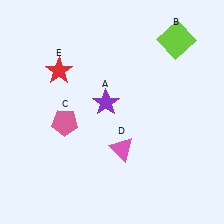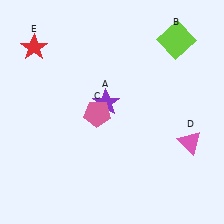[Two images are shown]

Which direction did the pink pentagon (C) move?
The pink pentagon (C) moved right.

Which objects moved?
The objects that moved are: the pink pentagon (C), the pink triangle (D), the red star (E).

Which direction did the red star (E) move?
The red star (E) moved left.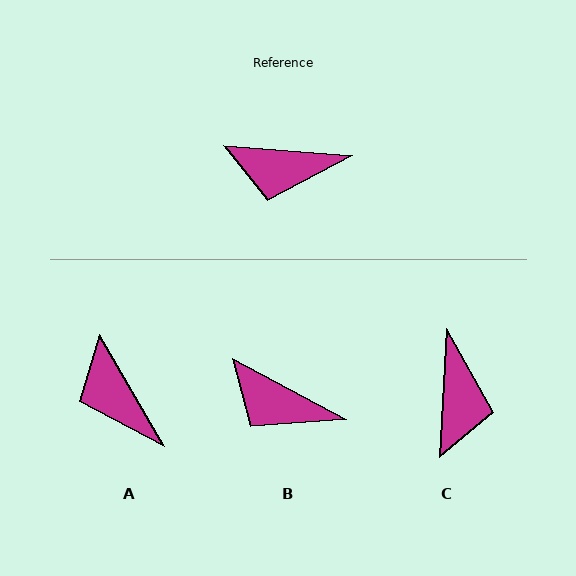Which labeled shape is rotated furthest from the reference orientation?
C, about 91 degrees away.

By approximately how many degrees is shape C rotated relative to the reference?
Approximately 91 degrees counter-clockwise.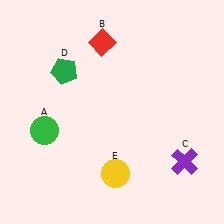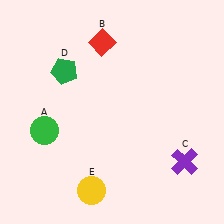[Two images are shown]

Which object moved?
The yellow circle (E) moved left.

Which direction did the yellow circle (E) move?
The yellow circle (E) moved left.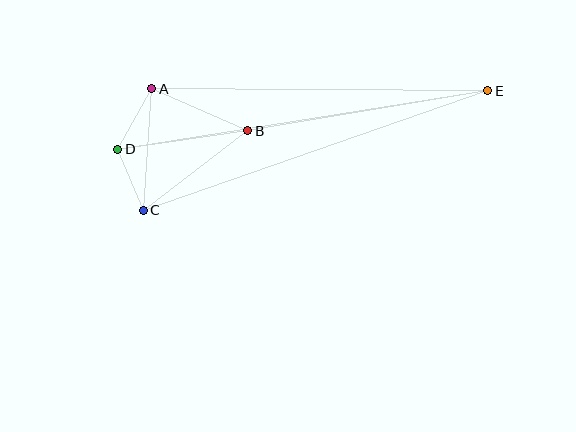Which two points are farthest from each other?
Points D and E are farthest from each other.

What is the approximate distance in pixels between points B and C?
The distance between B and C is approximately 131 pixels.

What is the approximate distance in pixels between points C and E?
The distance between C and E is approximately 365 pixels.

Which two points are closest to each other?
Points C and D are closest to each other.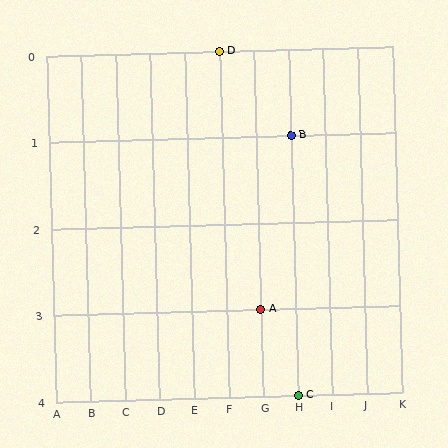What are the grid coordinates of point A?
Point A is at grid coordinates (G, 3).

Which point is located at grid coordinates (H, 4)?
Point C is at (H, 4).